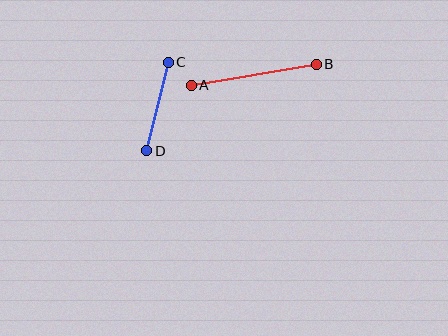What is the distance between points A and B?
The distance is approximately 127 pixels.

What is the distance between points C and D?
The distance is approximately 91 pixels.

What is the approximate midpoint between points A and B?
The midpoint is at approximately (254, 75) pixels.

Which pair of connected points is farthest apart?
Points A and B are farthest apart.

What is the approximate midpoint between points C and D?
The midpoint is at approximately (158, 106) pixels.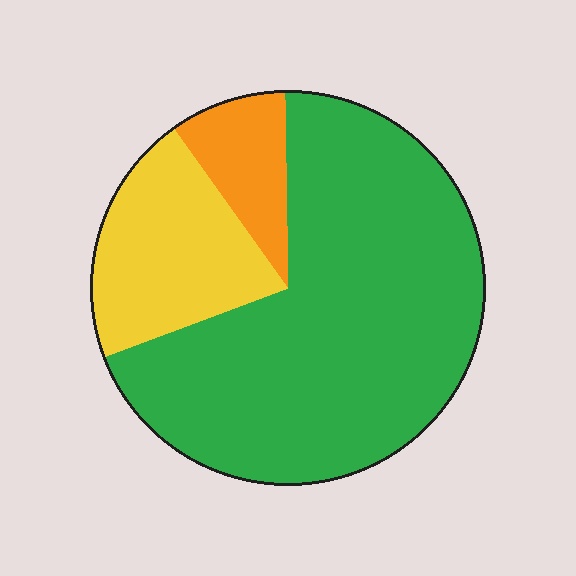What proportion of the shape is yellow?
Yellow takes up less than a quarter of the shape.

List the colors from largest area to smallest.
From largest to smallest: green, yellow, orange.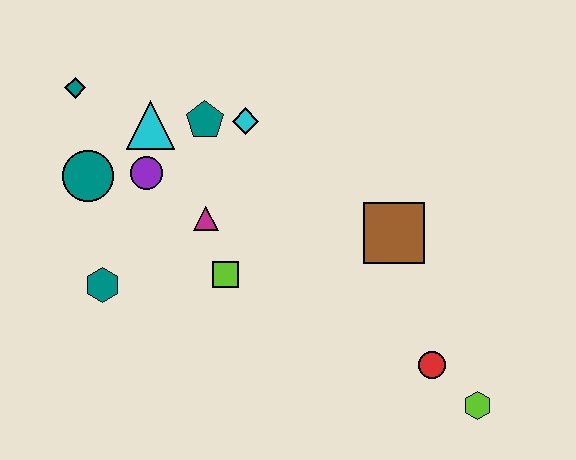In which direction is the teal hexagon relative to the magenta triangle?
The teal hexagon is to the left of the magenta triangle.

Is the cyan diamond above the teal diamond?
No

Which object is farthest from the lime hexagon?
The teal diamond is farthest from the lime hexagon.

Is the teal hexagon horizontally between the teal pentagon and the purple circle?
No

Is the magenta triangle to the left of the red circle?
Yes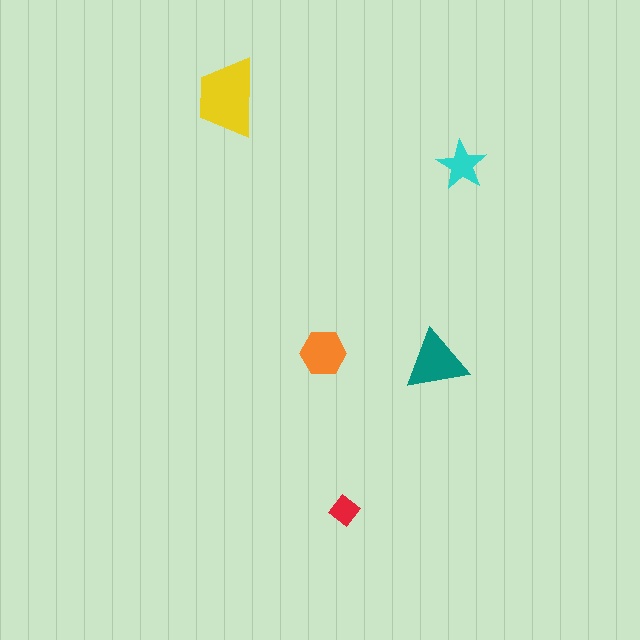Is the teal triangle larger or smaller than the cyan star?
Larger.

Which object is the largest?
The yellow trapezoid.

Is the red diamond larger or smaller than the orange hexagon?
Smaller.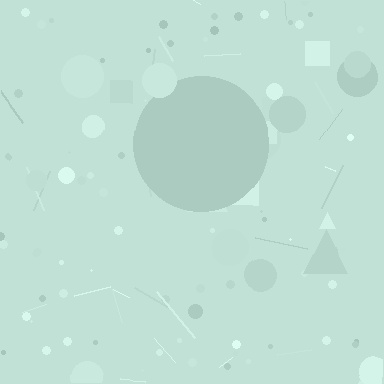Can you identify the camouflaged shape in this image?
The camouflaged shape is a circle.